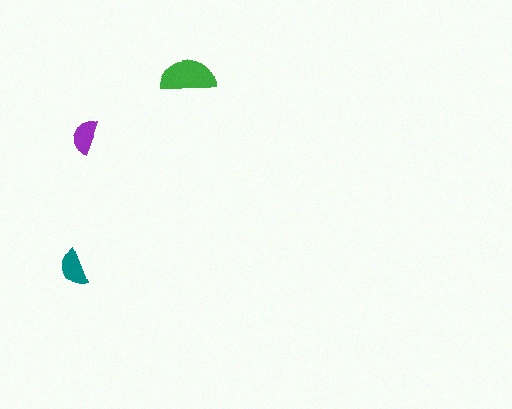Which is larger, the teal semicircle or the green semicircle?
The green one.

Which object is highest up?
The green semicircle is topmost.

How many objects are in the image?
There are 3 objects in the image.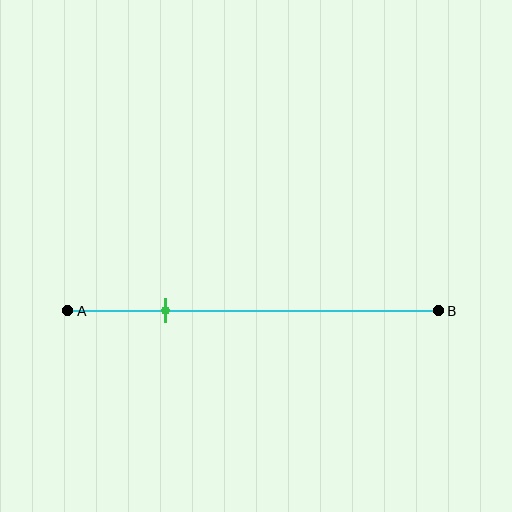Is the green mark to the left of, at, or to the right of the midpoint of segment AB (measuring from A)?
The green mark is to the left of the midpoint of segment AB.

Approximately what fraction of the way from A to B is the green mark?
The green mark is approximately 25% of the way from A to B.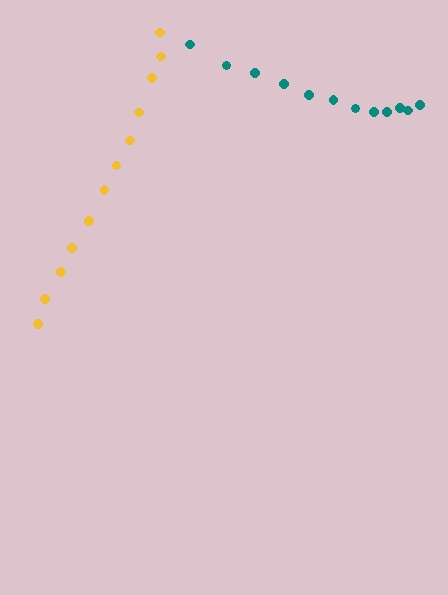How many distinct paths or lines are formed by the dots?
There are 2 distinct paths.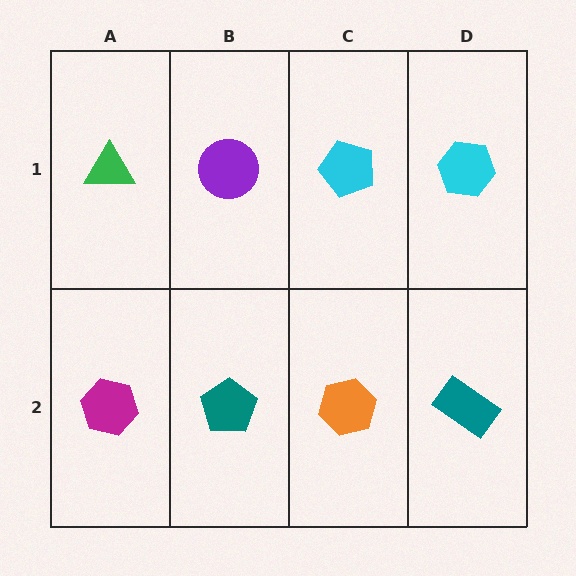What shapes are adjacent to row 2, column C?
A cyan pentagon (row 1, column C), a teal pentagon (row 2, column B), a teal rectangle (row 2, column D).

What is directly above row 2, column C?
A cyan pentagon.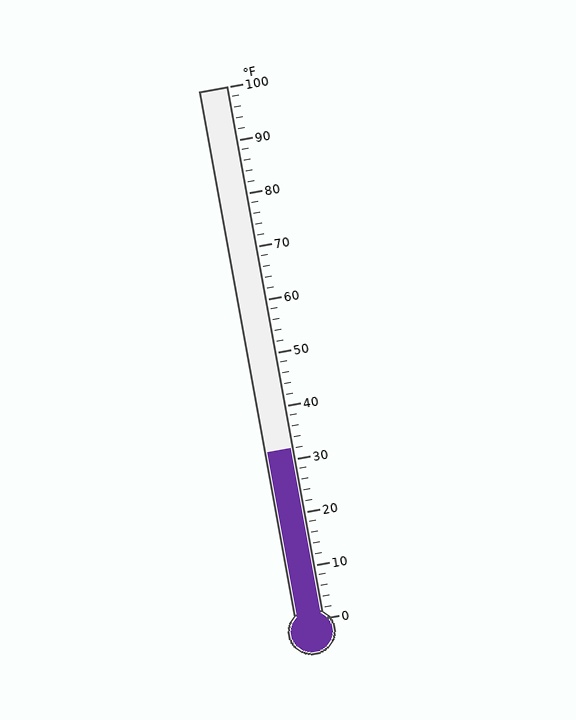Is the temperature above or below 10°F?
The temperature is above 10°F.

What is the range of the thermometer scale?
The thermometer scale ranges from 0°F to 100°F.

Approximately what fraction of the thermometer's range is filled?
The thermometer is filled to approximately 30% of its range.